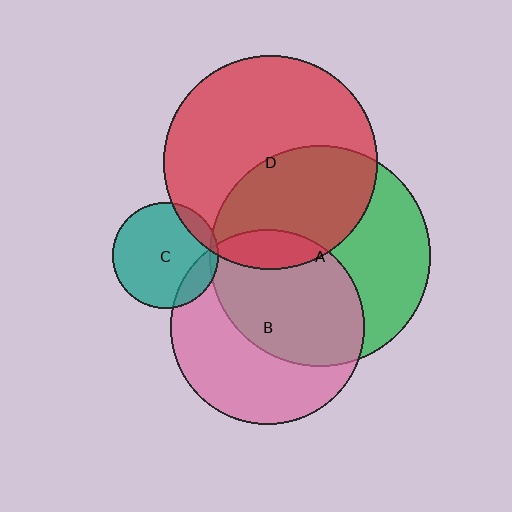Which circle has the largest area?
Circle A (green).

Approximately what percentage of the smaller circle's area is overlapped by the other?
Approximately 5%.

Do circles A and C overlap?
Yes.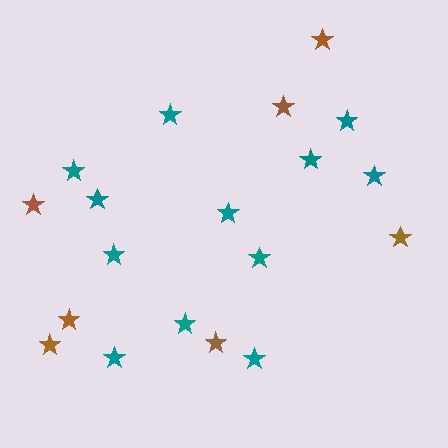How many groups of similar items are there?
There are 2 groups: one group of brown stars (7) and one group of teal stars (12).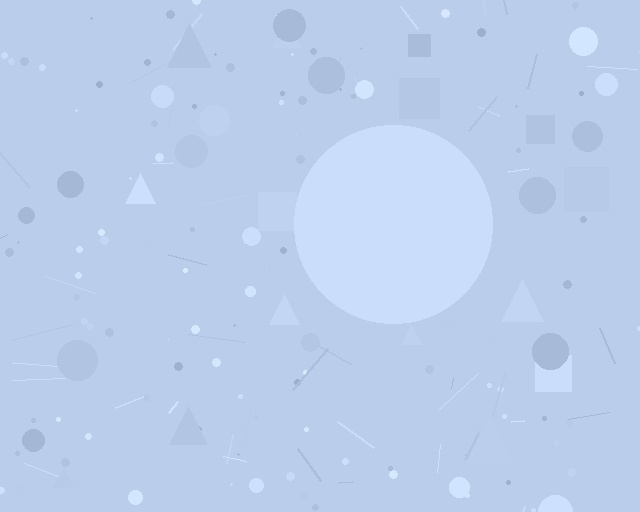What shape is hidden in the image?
A circle is hidden in the image.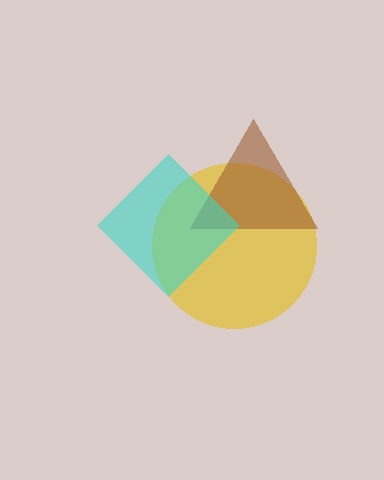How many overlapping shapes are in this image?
There are 3 overlapping shapes in the image.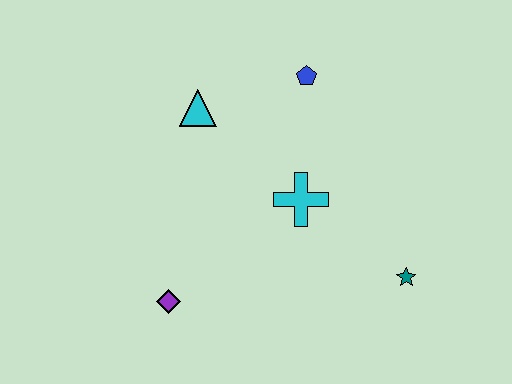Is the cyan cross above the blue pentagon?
No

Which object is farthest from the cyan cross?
The purple diamond is farthest from the cyan cross.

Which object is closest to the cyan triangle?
The blue pentagon is closest to the cyan triangle.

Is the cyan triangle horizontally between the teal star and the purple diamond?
Yes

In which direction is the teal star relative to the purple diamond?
The teal star is to the right of the purple diamond.